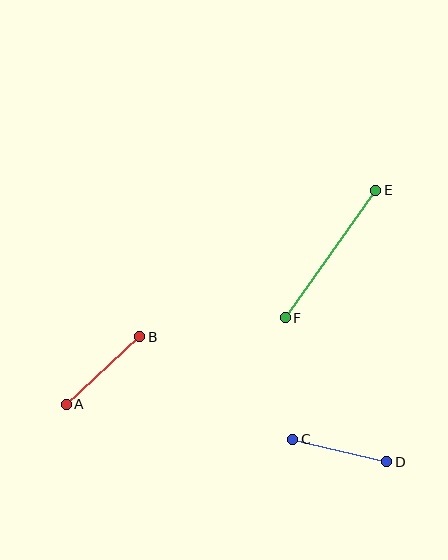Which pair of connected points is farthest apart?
Points E and F are farthest apart.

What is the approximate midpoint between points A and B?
The midpoint is at approximately (103, 371) pixels.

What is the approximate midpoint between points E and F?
The midpoint is at approximately (330, 254) pixels.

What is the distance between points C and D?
The distance is approximately 97 pixels.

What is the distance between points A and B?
The distance is approximately 100 pixels.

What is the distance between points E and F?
The distance is approximately 156 pixels.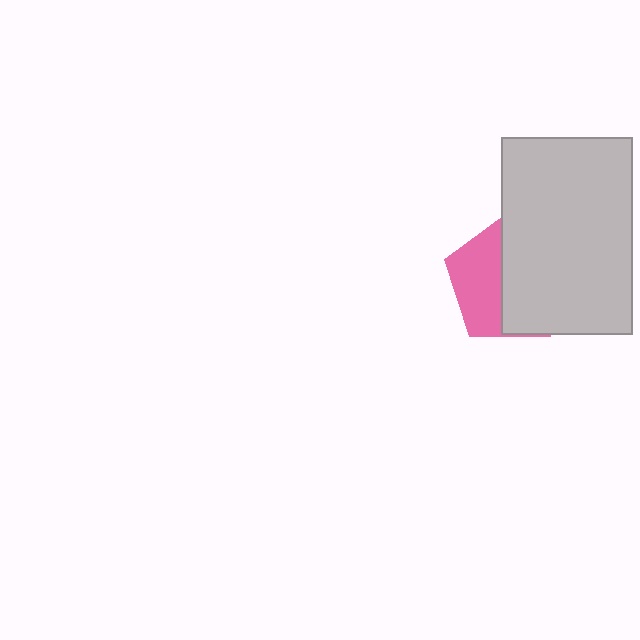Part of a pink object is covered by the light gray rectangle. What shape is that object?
It is a pentagon.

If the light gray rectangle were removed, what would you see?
You would see the complete pink pentagon.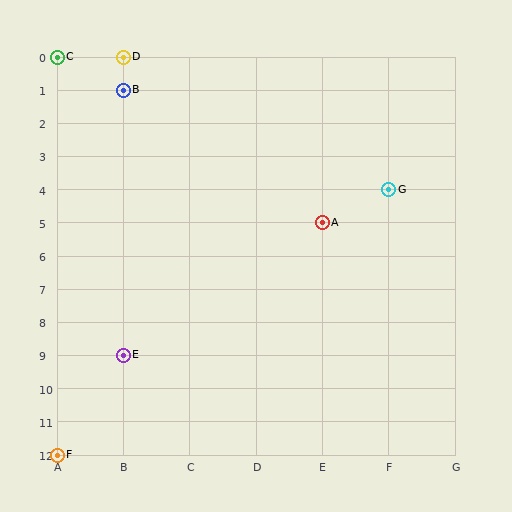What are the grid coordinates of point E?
Point E is at grid coordinates (B, 9).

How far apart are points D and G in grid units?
Points D and G are 4 columns and 4 rows apart (about 5.7 grid units diagonally).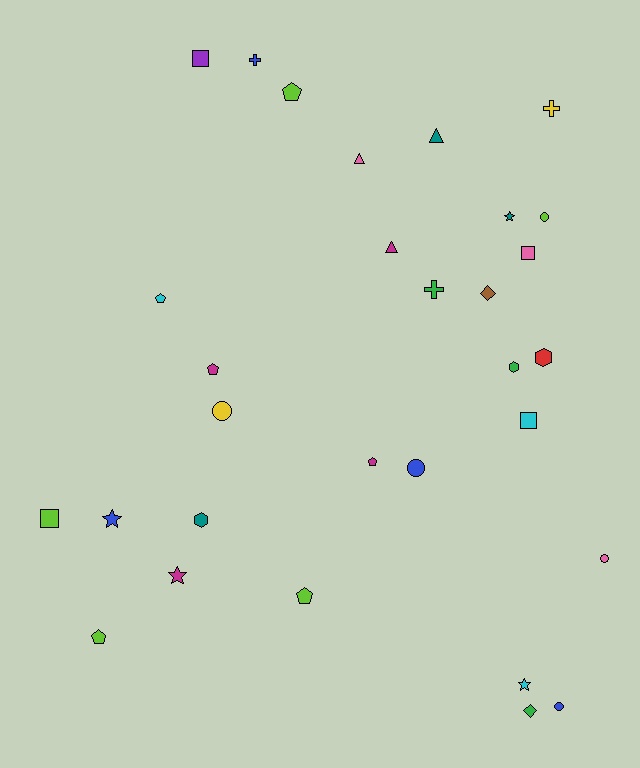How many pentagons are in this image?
There are 6 pentagons.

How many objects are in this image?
There are 30 objects.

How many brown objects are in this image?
There is 1 brown object.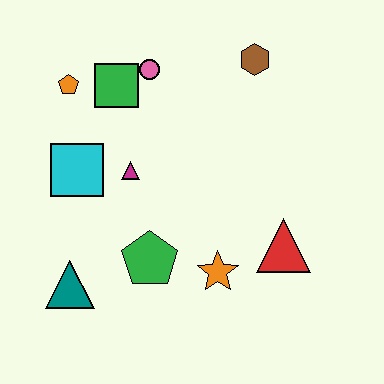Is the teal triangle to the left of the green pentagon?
Yes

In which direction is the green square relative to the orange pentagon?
The green square is to the right of the orange pentagon.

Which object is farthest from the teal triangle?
The brown hexagon is farthest from the teal triangle.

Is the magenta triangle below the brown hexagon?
Yes